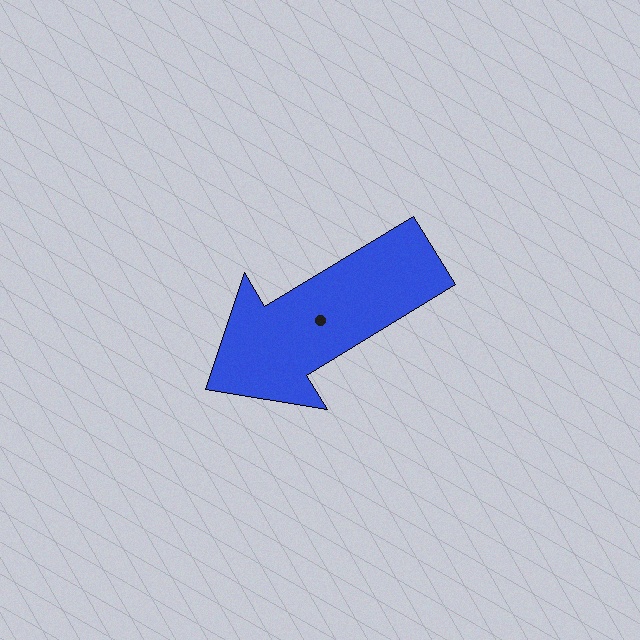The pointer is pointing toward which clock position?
Roughly 8 o'clock.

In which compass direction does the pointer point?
Southwest.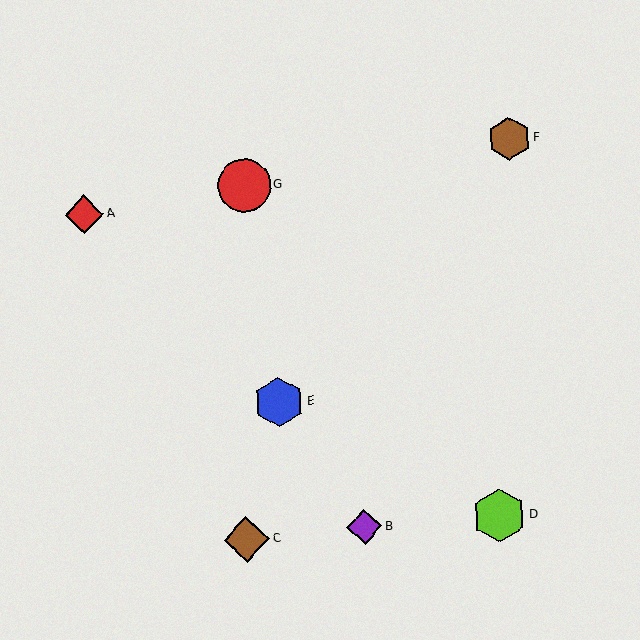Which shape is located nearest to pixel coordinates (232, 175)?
The red circle (labeled G) at (244, 185) is nearest to that location.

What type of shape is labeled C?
Shape C is a brown diamond.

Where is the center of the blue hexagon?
The center of the blue hexagon is at (279, 402).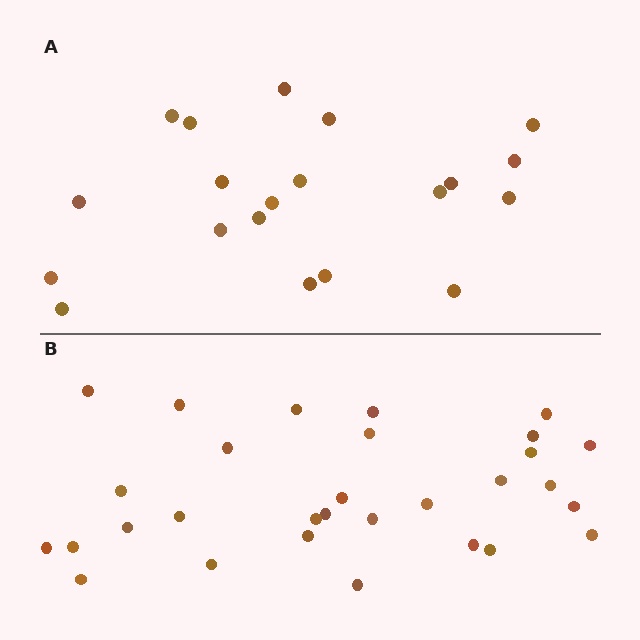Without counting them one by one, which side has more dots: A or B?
Region B (the bottom region) has more dots.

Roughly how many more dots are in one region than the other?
Region B has roughly 10 or so more dots than region A.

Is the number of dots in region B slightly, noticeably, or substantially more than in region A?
Region B has substantially more. The ratio is roughly 1.5 to 1.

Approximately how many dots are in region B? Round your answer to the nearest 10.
About 30 dots.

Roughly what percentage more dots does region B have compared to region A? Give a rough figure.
About 50% more.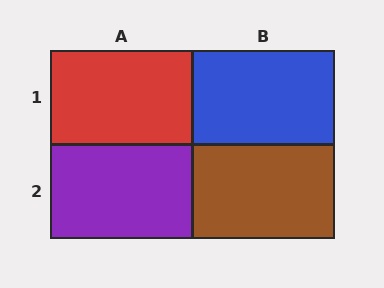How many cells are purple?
1 cell is purple.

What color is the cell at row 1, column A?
Red.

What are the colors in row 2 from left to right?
Purple, brown.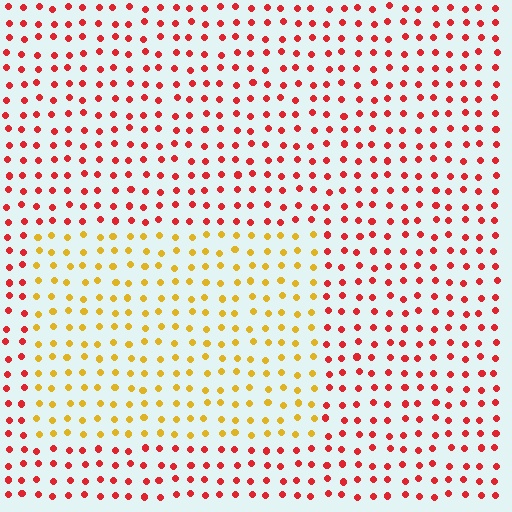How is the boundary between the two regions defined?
The boundary is defined purely by a slight shift in hue (about 50 degrees). Spacing, size, and orientation are identical on both sides.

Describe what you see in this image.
The image is filled with small red elements in a uniform arrangement. A rectangle-shaped region is visible where the elements are tinted to a slightly different hue, forming a subtle color boundary.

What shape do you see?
I see a rectangle.